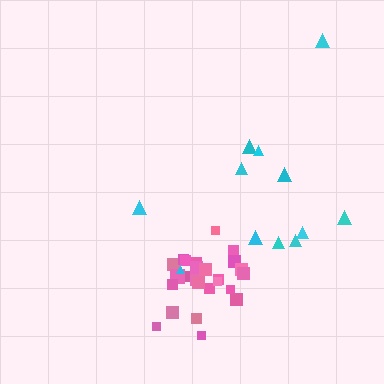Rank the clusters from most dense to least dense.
pink, cyan.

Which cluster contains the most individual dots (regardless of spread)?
Pink (25).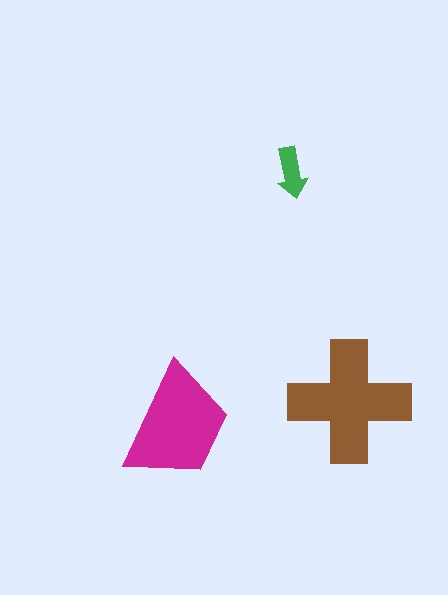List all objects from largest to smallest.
The brown cross, the magenta trapezoid, the green arrow.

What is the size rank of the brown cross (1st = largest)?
1st.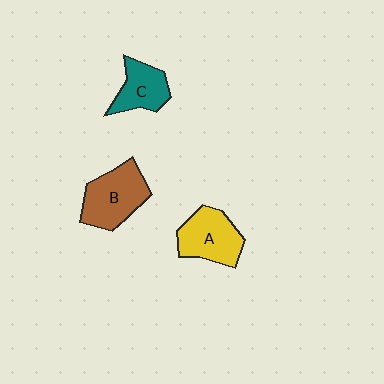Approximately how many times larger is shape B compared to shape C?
Approximately 1.4 times.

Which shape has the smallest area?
Shape C (teal).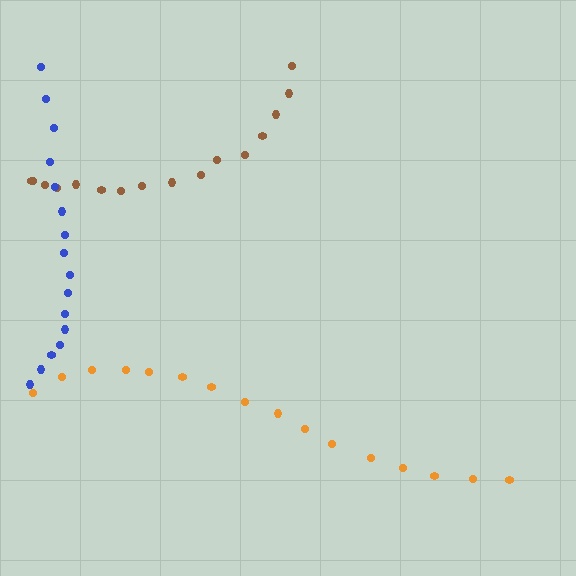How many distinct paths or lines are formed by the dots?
There are 3 distinct paths.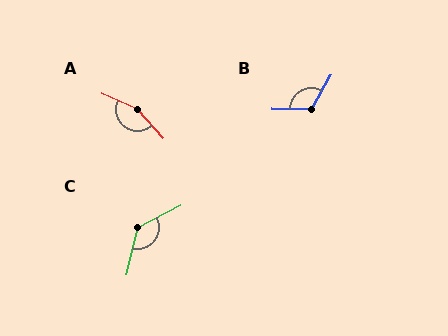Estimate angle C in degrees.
Approximately 132 degrees.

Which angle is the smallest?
B, at approximately 118 degrees.